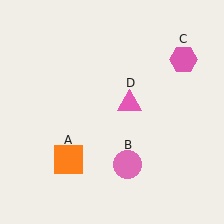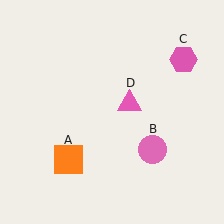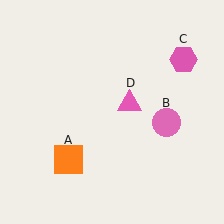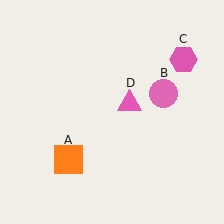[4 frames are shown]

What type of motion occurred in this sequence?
The pink circle (object B) rotated counterclockwise around the center of the scene.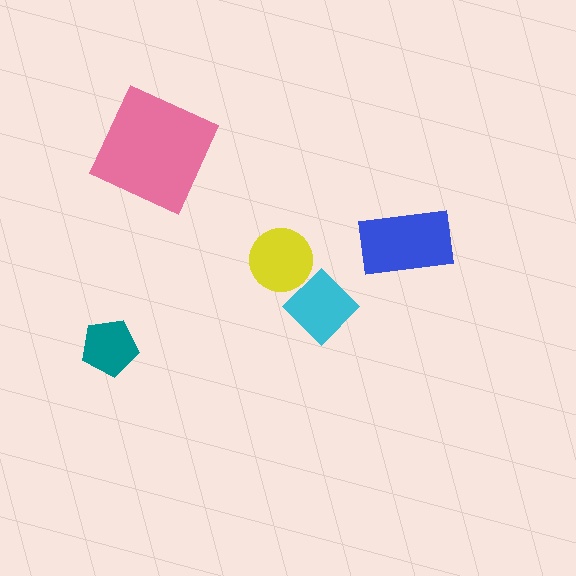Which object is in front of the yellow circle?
The cyan diamond is in front of the yellow circle.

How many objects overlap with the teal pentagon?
0 objects overlap with the teal pentagon.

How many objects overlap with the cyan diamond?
1 object overlaps with the cyan diamond.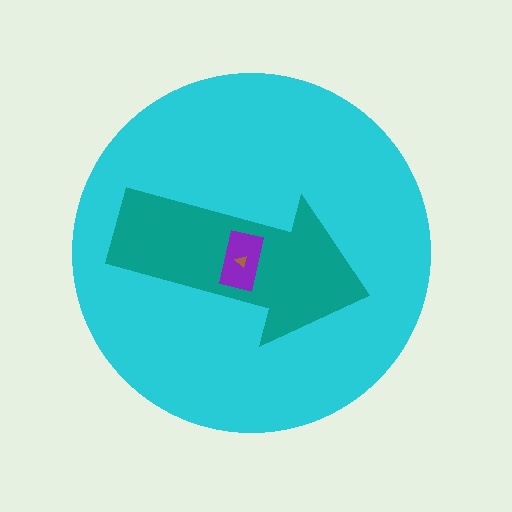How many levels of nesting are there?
4.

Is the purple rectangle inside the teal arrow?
Yes.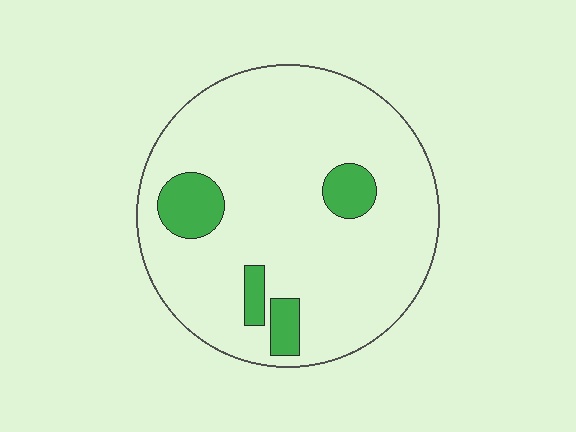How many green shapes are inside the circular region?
4.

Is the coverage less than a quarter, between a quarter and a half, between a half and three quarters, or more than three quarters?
Less than a quarter.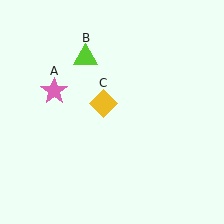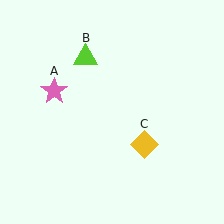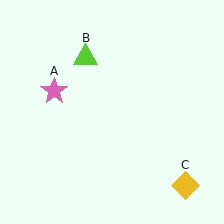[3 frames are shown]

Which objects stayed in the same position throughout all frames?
Pink star (object A) and lime triangle (object B) remained stationary.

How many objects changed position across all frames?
1 object changed position: yellow diamond (object C).